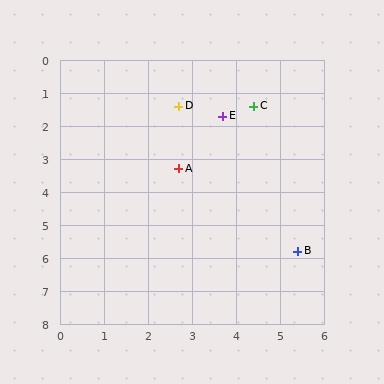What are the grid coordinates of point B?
Point B is at approximately (5.4, 5.8).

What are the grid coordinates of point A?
Point A is at approximately (2.7, 3.3).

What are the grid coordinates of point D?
Point D is at approximately (2.7, 1.4).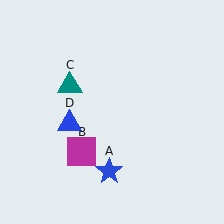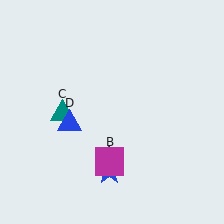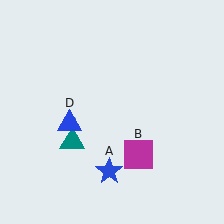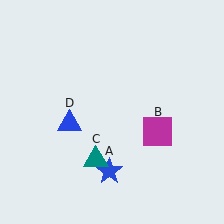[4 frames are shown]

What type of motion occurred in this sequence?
The magenta square (object B), teal triangle (object C) rotated counterclockwise around the center of the scene.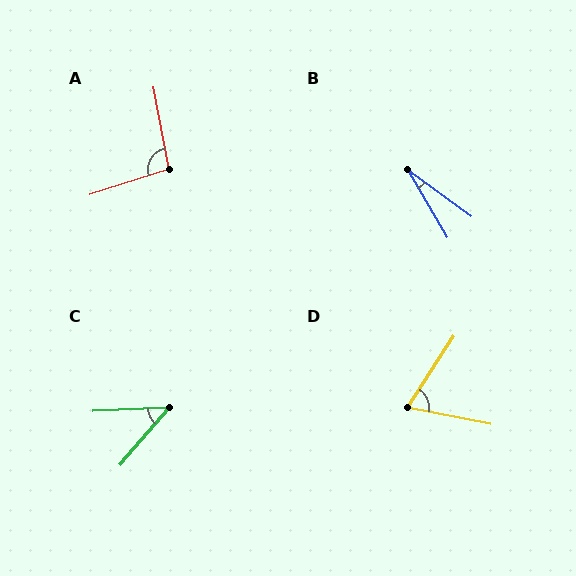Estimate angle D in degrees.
Approximately 68 degrees.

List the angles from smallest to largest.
B (23°), C (47°), D (68°), A (97°).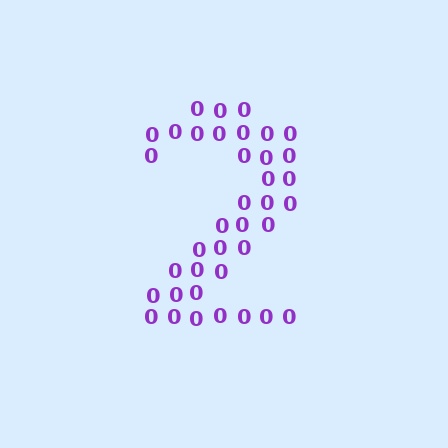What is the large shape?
The large shape is the digit 2.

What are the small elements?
The small elements are digit 0's.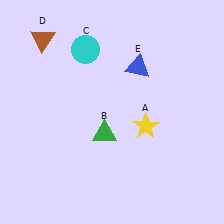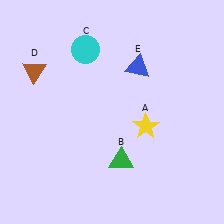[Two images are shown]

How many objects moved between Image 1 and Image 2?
2 objects moved between the two images.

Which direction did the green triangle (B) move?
The green triangle (B) moved down.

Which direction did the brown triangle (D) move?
The brown triangle (D) moved down.